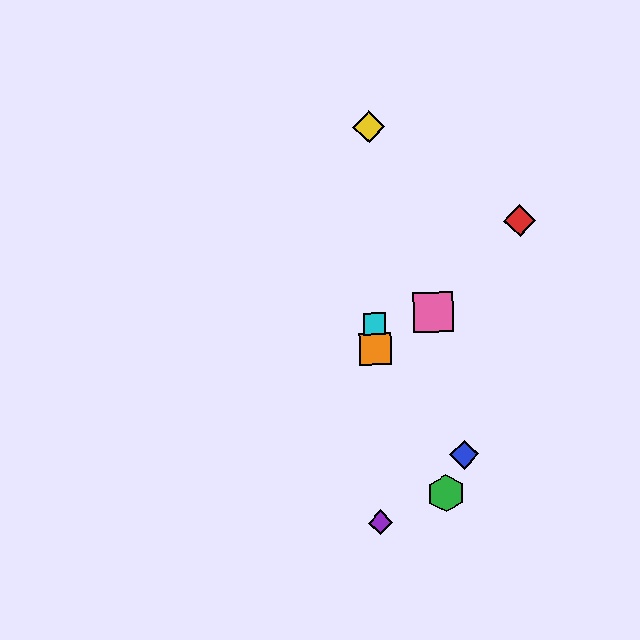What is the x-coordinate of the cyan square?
The cyan square is at x≈375.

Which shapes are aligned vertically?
The yellow diamond, the purple diamond, the orange square, the cyan square are aligned vertically.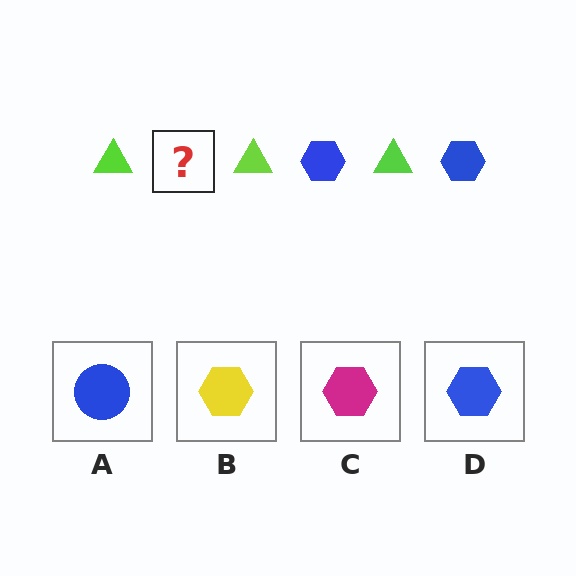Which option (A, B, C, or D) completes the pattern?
D.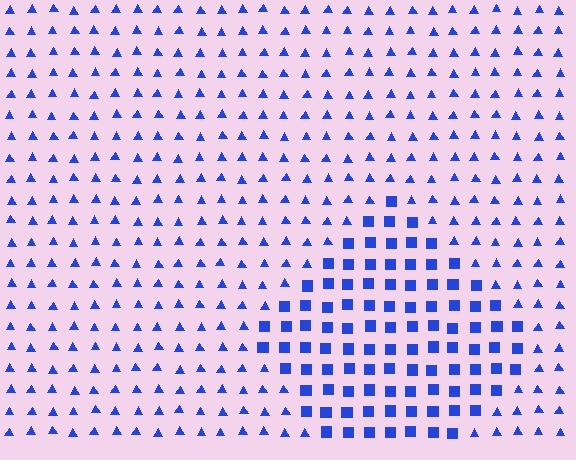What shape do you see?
I see a diamond.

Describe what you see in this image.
The image is filled with small blue elements arranged in a uniform grid. A diamond-shaped region contains squares, while the surrounding area contains triangles. The boundary is defined purely by the change in element shape.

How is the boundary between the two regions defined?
The boundary is defined by a change in element shape: squares inside vs. triangles outside. All elements share the same color and spacing.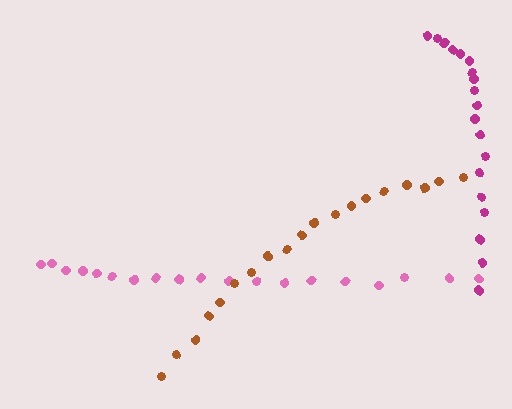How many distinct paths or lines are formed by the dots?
There are 3 distinct paths.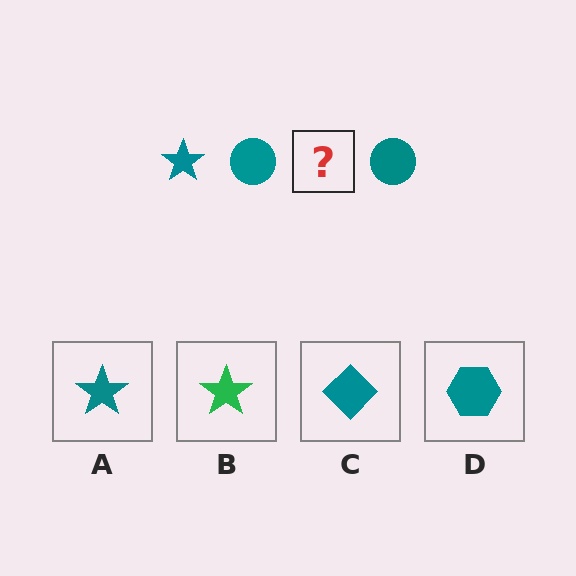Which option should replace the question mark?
Option A.